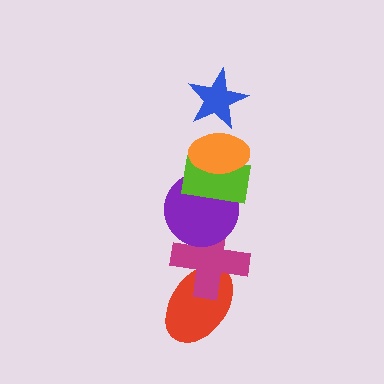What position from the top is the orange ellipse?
The orange ellipse is 2nd from the top.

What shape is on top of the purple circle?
The lime rectangle is on top of the purple circle.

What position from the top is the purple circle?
The purple circle is 4th from the top.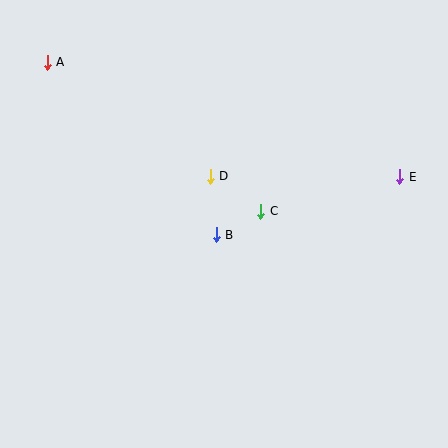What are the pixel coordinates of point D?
Point D is at (210, 176).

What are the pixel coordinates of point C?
Point C is at (261, 211).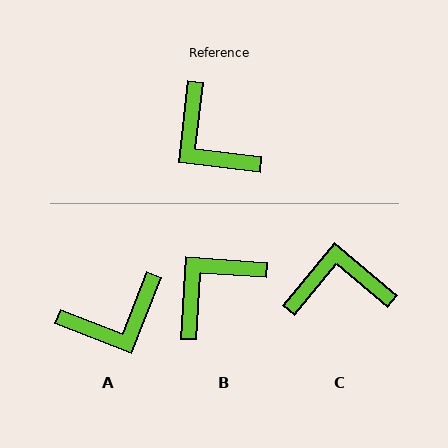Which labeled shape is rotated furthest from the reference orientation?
C, about 123 degrees away.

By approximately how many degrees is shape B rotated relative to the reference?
Approximately 87 degrees clockwise.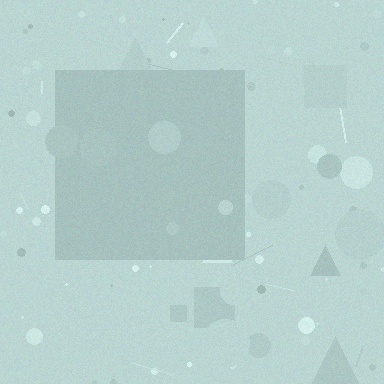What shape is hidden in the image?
A square is hidden in the image.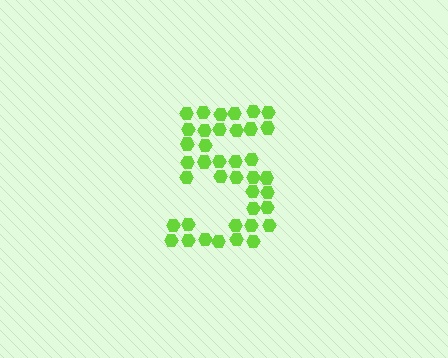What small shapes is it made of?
It is made of small hexagons.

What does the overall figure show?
The overall figure shows the digit 5.